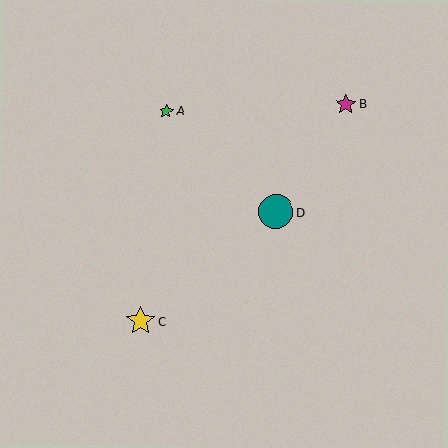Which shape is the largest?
The teal circle (labeled D) is the largest.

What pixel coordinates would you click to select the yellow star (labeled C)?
Click at (140, 321) to select the yellow star C.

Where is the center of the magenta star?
The center of the magenta star is at (346, 104).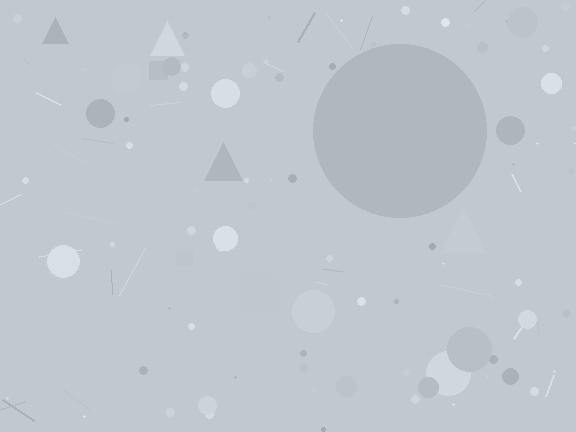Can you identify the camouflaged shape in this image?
The camouflaged shape is a circle.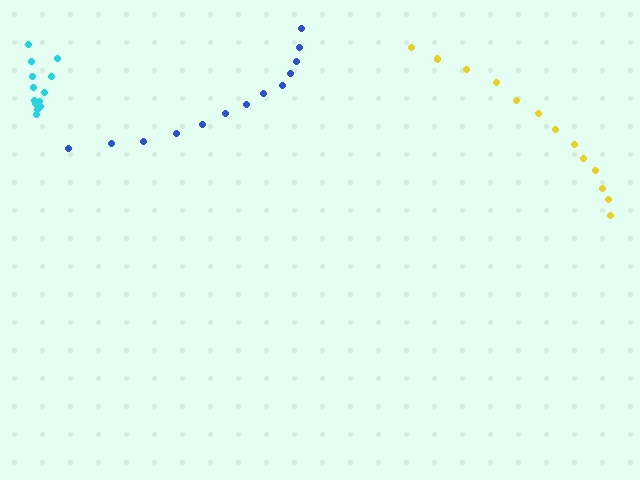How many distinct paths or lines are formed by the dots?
There are 3 distinct paths.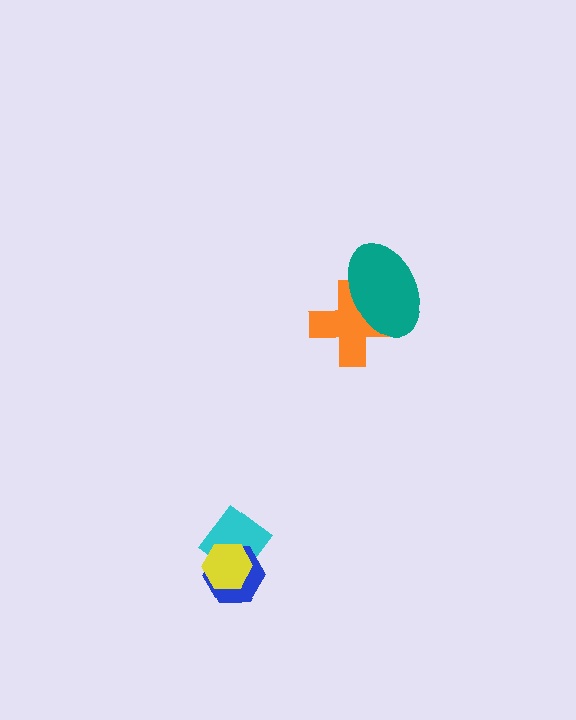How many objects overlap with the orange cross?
1 object overlaps with the orange cross.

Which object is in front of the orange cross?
The teal ellipse is in front of the orange cross.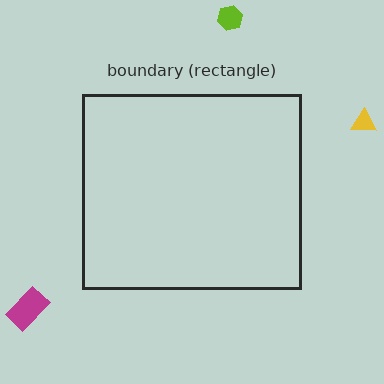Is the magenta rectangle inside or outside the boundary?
Outside.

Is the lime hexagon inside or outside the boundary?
Outside.